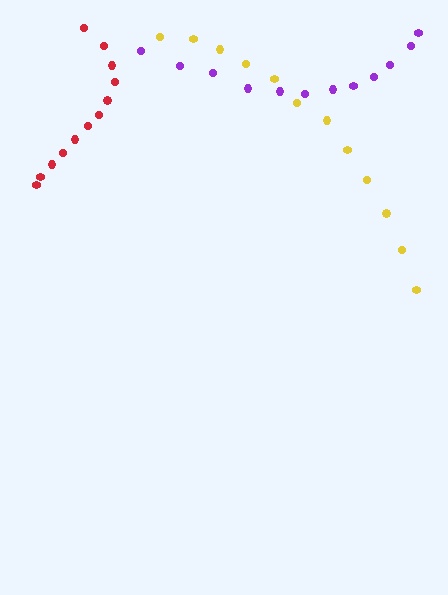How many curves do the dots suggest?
There are 3 distinct paths.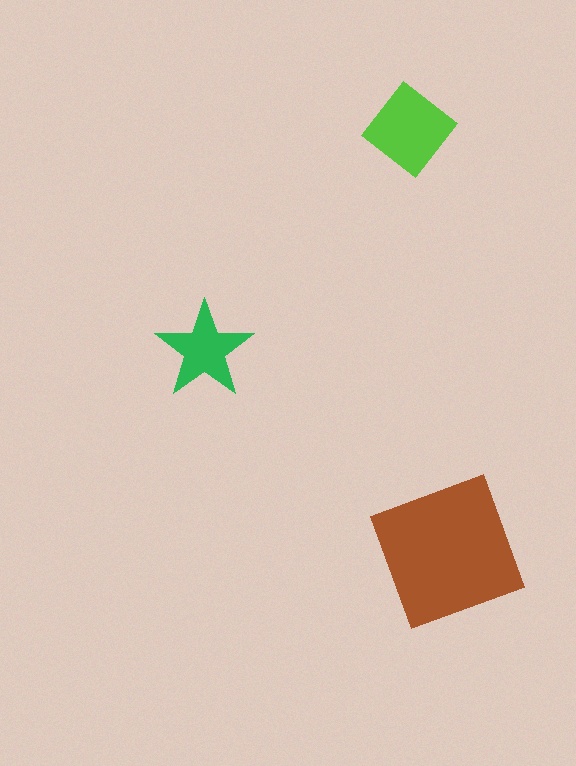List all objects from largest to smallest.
The brown square, the lime diamond, the green star.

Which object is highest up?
The lime diamond is topmost.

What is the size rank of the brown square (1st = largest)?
1st.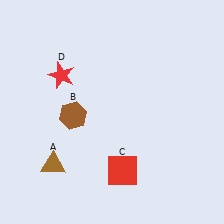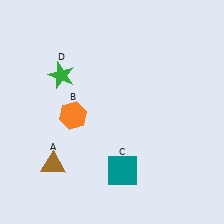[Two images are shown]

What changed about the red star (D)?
In Image 1, D is red. In Image 2, it changed to green.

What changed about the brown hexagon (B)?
In Image 1, B is brown. In Image 2, it changed to orange.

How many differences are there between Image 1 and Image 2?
There are 3 differences between the two images.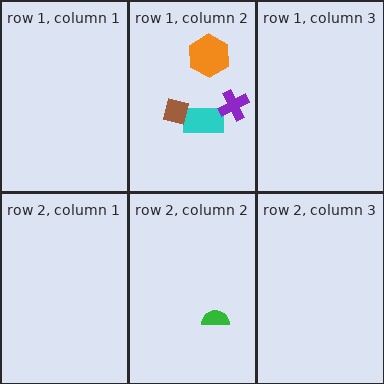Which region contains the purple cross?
The row 1, column 2 region.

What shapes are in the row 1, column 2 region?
The cyan rectangle, the purple cross, the orange hexagon, the brown square.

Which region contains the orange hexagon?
The row 1, column 2 region.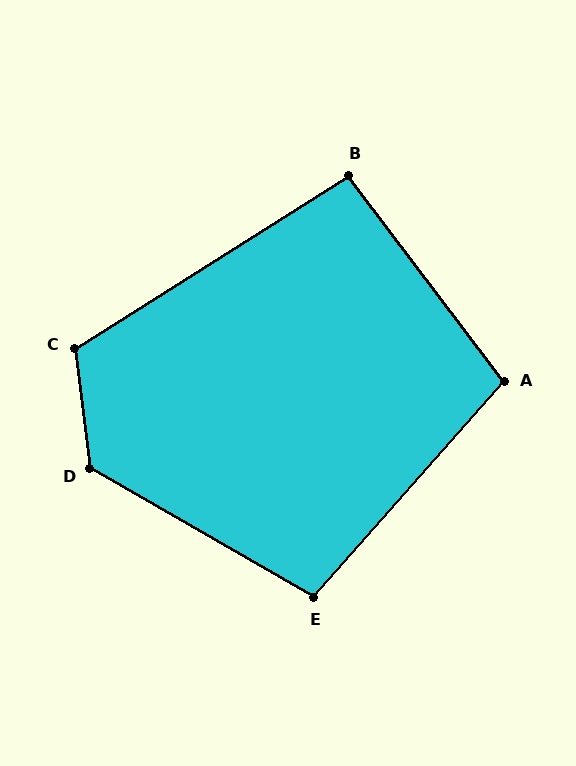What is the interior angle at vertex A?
Approximately 102 degrees (obtuse).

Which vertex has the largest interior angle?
D, at approximately 127 degrees.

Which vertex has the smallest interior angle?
B, at approximately 95 degrees.